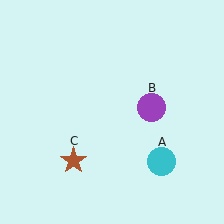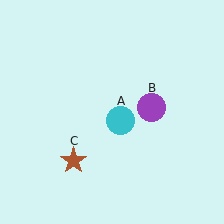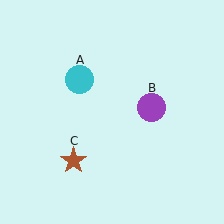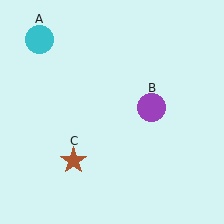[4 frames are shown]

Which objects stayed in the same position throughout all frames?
Purple circle (object B) and brown star (object C) remained stationary.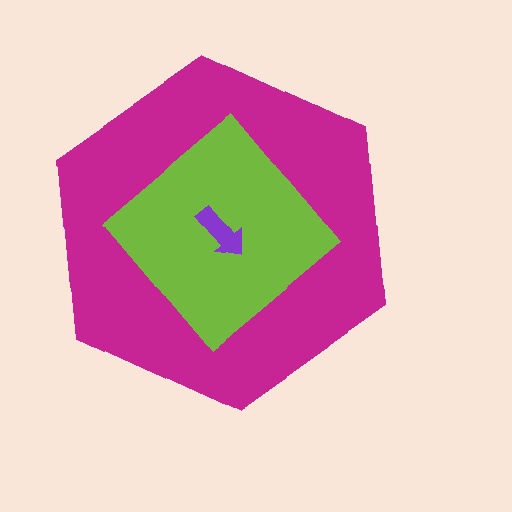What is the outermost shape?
The magenta hexagon.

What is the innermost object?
The purple arrow.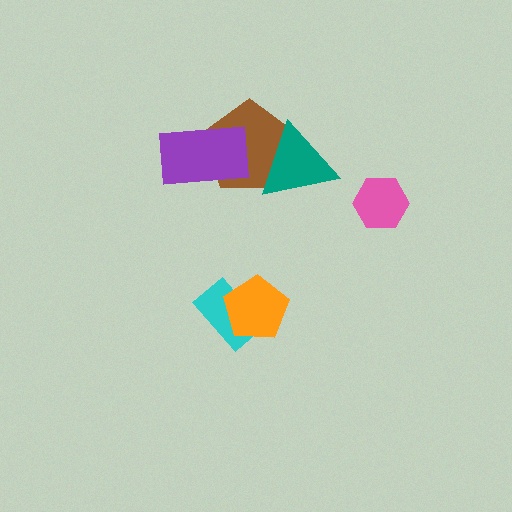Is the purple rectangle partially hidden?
No, no other shape covers it.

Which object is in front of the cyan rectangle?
The orange pentagon is in front of the cyan rectangle.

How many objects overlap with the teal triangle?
1 object overlaps with the teal triangle.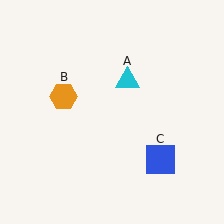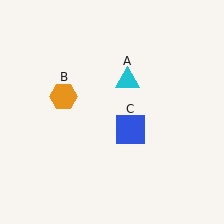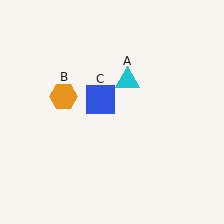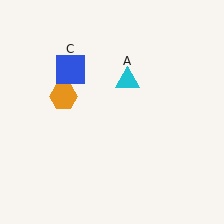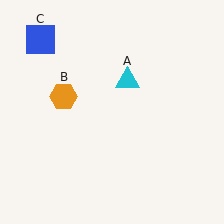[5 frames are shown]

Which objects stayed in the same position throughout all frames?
Cyan triangle (object A) and orange hexagon (object B) remained stationary.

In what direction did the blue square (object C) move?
The blue square (object C) moved up and to the left.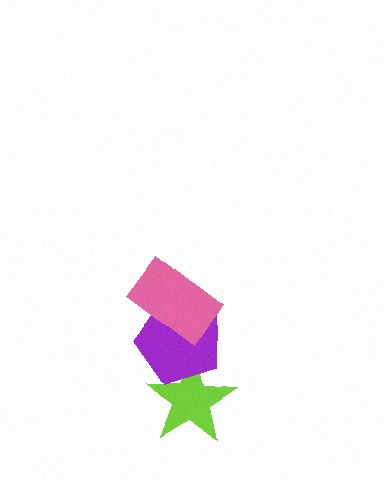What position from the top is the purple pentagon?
The purple pentagon is 2nd from the top.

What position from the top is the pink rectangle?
The pink rectangle is 1st from the top.